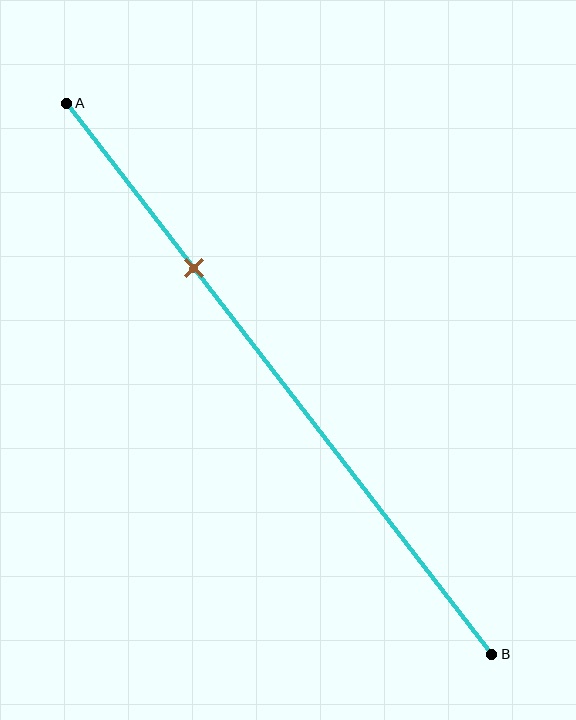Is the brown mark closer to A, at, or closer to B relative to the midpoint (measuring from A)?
The brown mark is closer to point A than the midpoint of segment AB.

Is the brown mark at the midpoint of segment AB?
No, the mark is at about 30% from A, not at the 50% midpoint.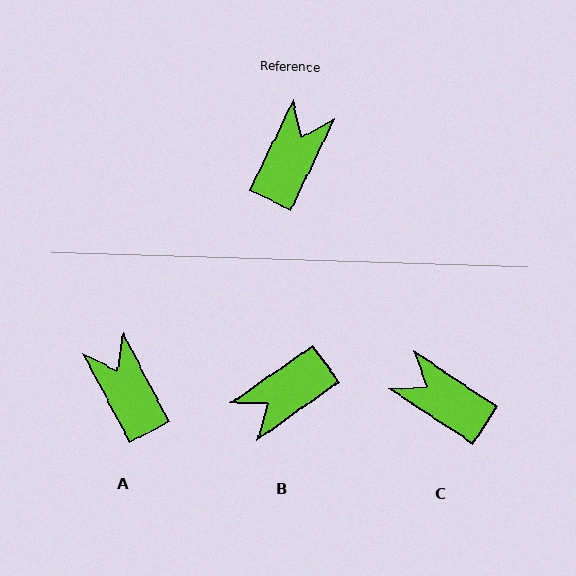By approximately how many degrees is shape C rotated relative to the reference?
Approximately 82 degrees counter-clockwise.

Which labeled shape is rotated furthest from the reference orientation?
B, about 151 degrees away.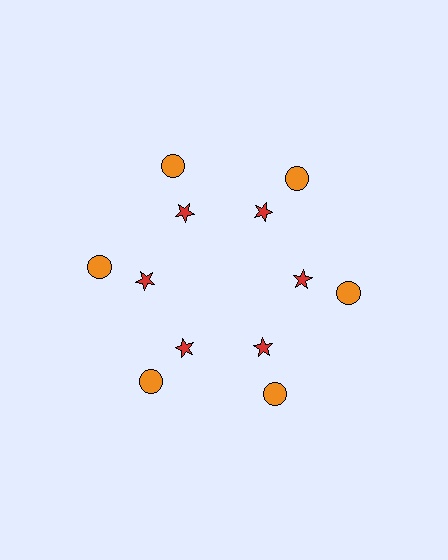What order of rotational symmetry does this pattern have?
This pattern has 6-fold rotational symmetry.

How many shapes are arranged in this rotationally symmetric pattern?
There are 12 shapes, arranged in 6 groups of 2.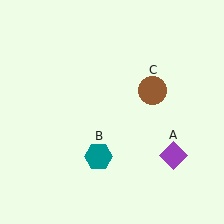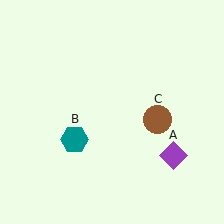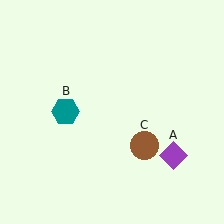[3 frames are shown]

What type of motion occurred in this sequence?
The teal hexagon (object B), brown circle (object C) rotated clockwise around the center of the scene.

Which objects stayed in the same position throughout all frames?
Purple diamond (object A) remained stationary.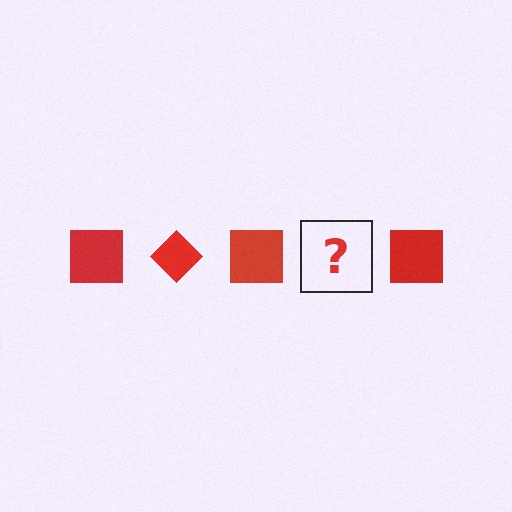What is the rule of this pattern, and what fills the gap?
The rule is that the pattern cycles through square, diamond shapes in red. The gap should be filled with a red diamond.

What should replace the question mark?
The question mark should be replaced with a red diamond.